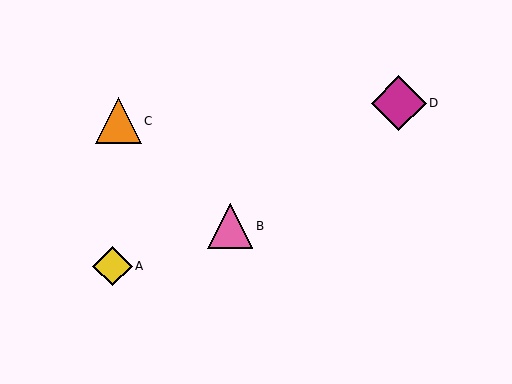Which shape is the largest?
The magenta diamond (labeled D) is the largest.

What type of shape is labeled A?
Shape A is a yellow diamond.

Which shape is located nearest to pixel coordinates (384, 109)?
The magenta diamond (labeled D) at (399, 103) is nearest to that location.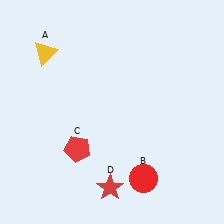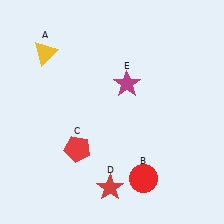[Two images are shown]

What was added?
A magenta star (E) was added in Image 2.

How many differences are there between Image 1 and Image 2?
There is 1 difference between the two images.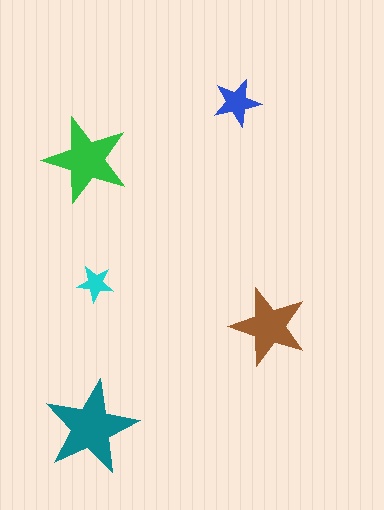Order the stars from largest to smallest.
the teal one, the green one, the brown one, the blue one, the cyan one.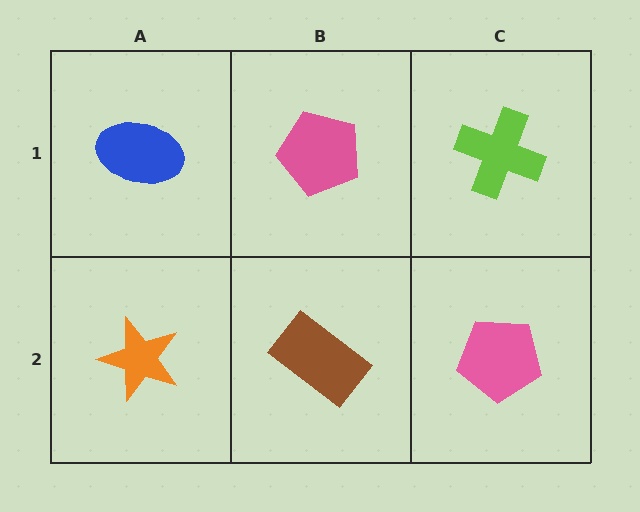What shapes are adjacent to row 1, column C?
A pink pentagon (row 2, column C), a pink pentagon (row 1, column B).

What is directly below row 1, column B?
A brown rectangle.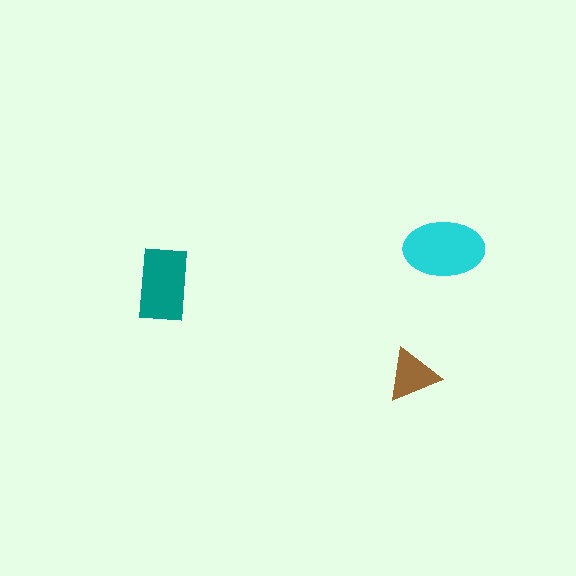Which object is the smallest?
The brown triangle.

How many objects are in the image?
There are 3 objects in the image.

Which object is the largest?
The cyan ellipse.